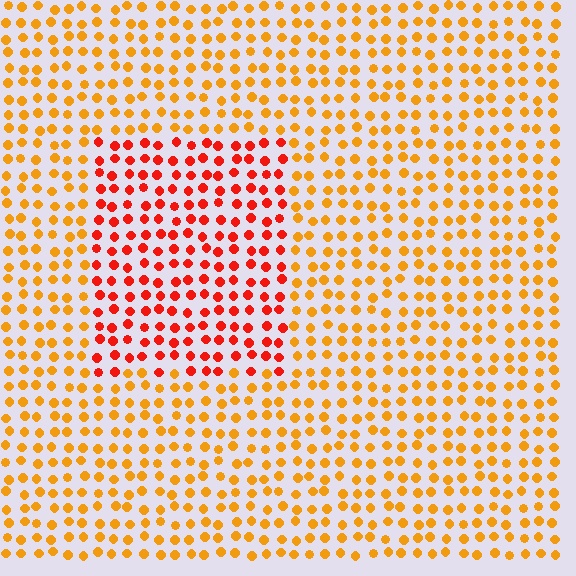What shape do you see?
I see a rectangle.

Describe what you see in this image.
The image is filled with small orange elements in a uniform arrangement. A rectangle-shaped region is visible where the elements are tinted to a slightly different hue, forming a subtle color boundary.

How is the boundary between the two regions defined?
The boundary is defined purely by a slight shift in hue (about 35 degrees). Spacing, size, and orientation are identical on both sides.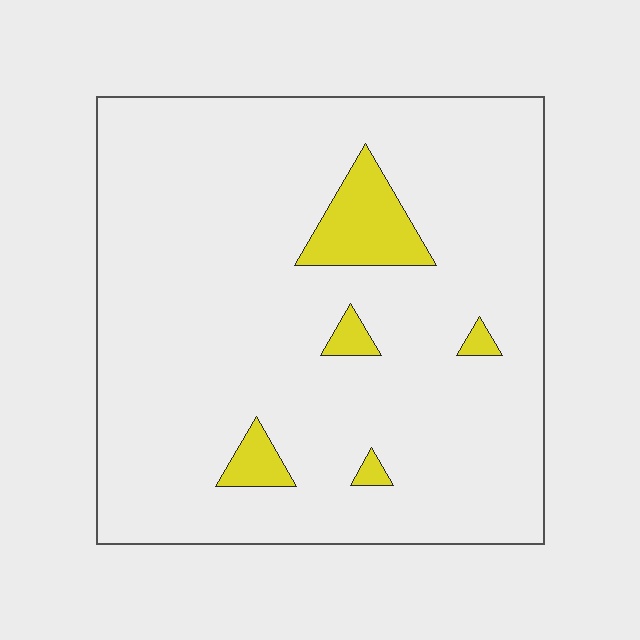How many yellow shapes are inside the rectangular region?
5.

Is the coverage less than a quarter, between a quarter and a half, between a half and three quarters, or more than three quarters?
Less than a quarter.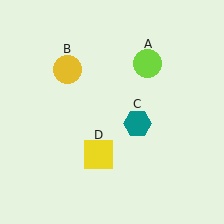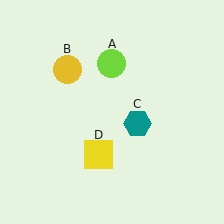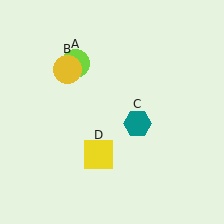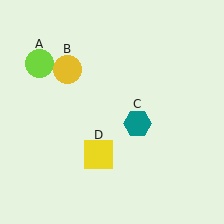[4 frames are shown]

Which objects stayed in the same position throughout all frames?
Yellow circle (object B) and teal hexagon (object C) and yellow square (object D) remained stationary.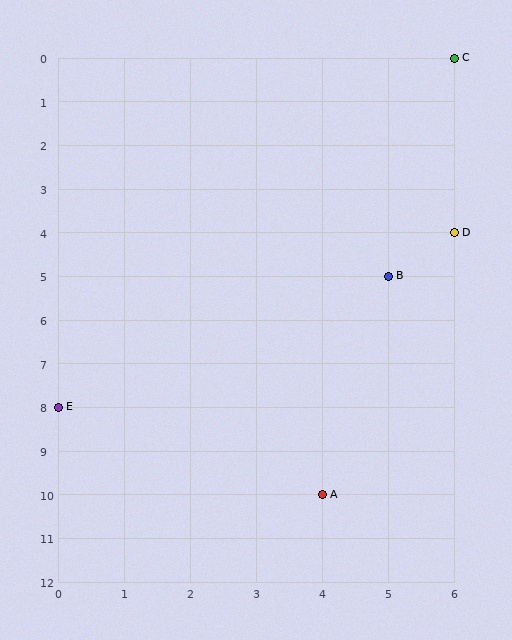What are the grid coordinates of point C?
Point C is at grid coordinates (6, 0).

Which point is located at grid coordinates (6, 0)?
Point C is at (6, 0).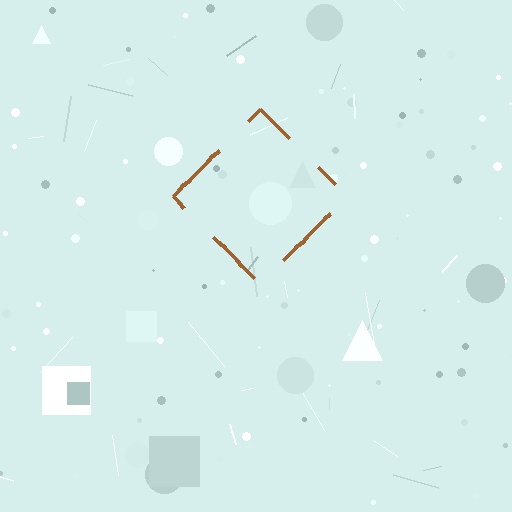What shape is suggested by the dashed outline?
The dashed outline suggests a diamond.